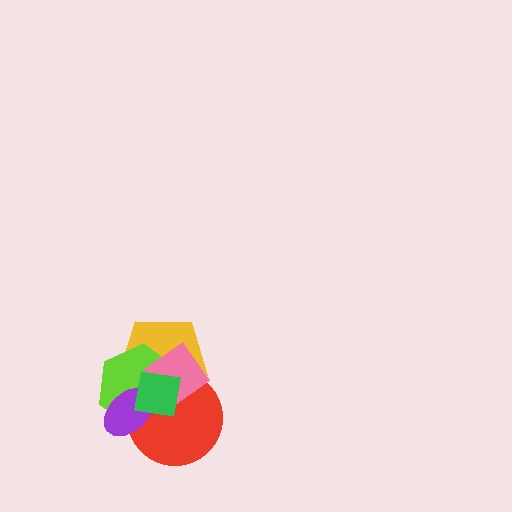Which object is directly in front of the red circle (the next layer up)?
The pink diamond is directly in front of the red circle.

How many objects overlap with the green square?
5 objects overlap with the green square.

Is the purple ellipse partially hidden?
Yes, it is partially covered by another shape.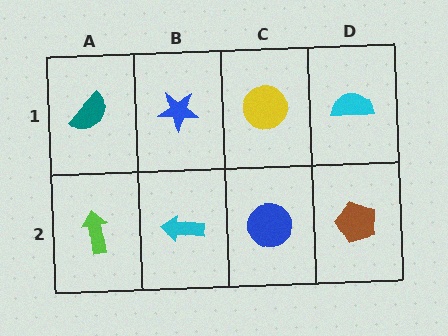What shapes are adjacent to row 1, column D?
A brown pentagon (row 2, column D), a yellow circle (row 1, column C).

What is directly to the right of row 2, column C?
A brown pentagon.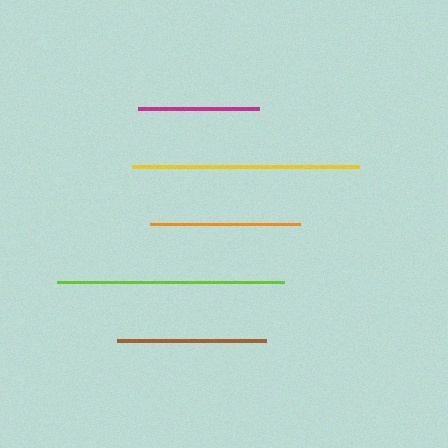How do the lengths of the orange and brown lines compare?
The orange and brown lines are approximately the same length.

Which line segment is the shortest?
The magenta line is the shortest at approximately 122 pixels.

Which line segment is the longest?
The yellow line is the longest at approximately 227 pixels.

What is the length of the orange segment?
The orange segment is approximately 150 pixels long.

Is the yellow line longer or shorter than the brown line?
The yellow line is longer than the brown line.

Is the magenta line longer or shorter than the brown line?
The brown line is longer than the magenta line.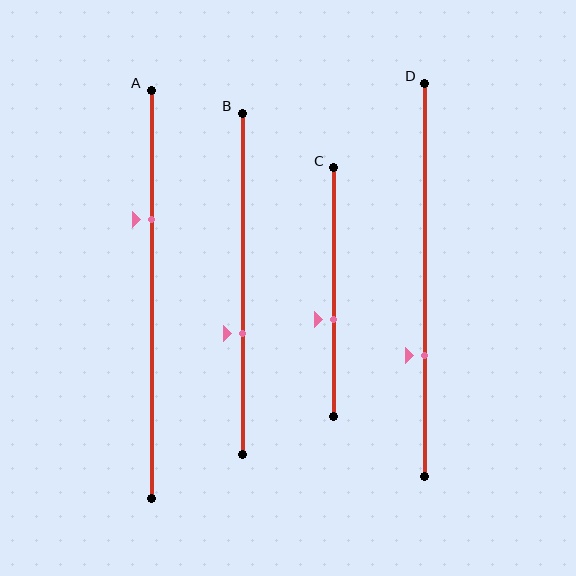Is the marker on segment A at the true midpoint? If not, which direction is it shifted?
No, the marker on segment A is shifted upward by about 18% of the segment length.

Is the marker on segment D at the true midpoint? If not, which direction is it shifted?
No, the marker on segment D is shifted downward by about 19% of the segment length.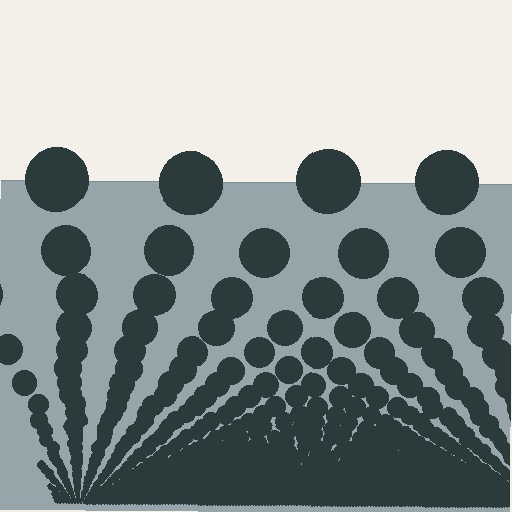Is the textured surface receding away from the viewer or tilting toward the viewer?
The surface appears to tilt toward the viewer. Texture elements get larger and sparser toward the top.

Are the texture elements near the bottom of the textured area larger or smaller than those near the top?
Smaller. The gradient is inverted — elements near the bottom are smaller and denser.